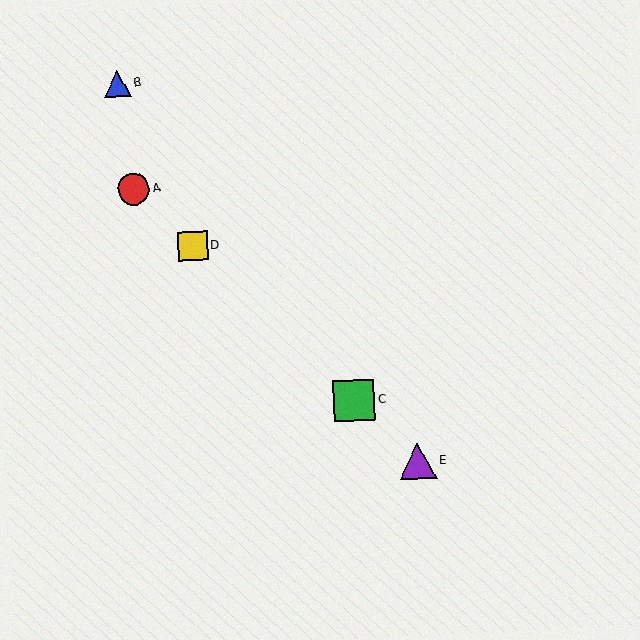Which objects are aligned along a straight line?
Objects A, C, D, E are aligned along a straight line.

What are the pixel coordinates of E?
Object E is at (418, 461).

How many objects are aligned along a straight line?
4 objects (A, C, D, E) are aligned along a straight line.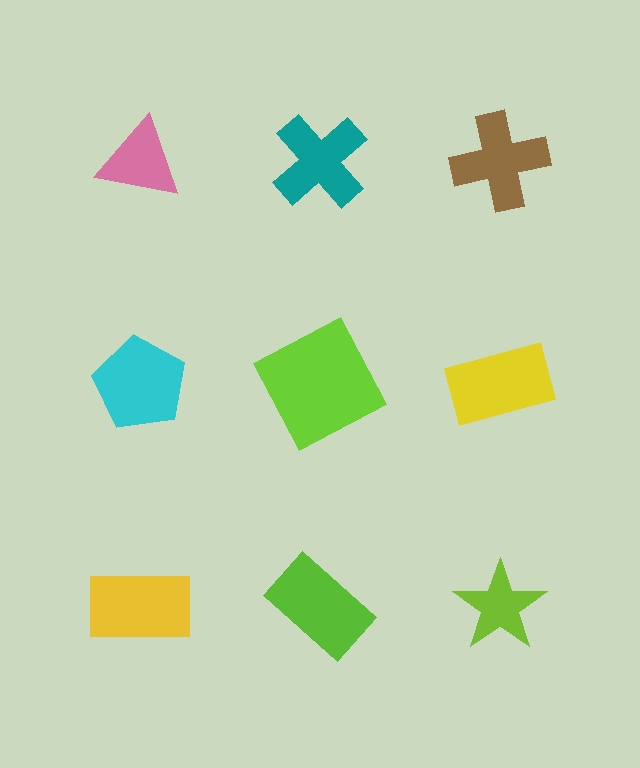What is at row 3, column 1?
A yellow rectangle.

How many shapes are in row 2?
3 shapes.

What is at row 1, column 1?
A pink triangle.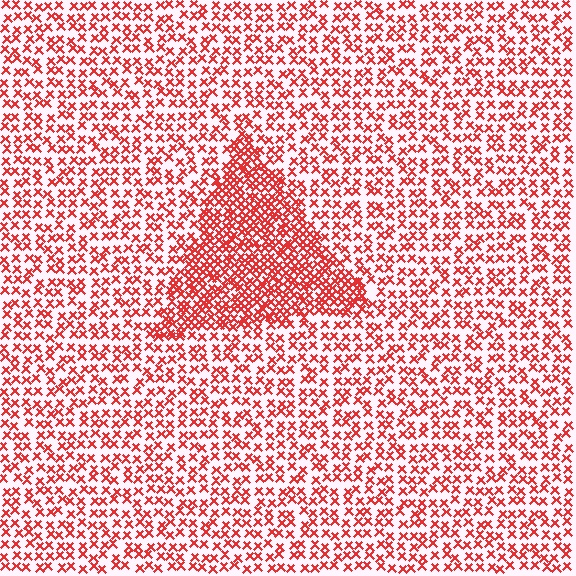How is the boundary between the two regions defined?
The boundary is defined by a change in element density (approximately 2.1x ratio). All elements are the same color, size, and shape.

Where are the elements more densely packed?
The elements are more densely packed inside the triangle boundary.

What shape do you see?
I see a triangle.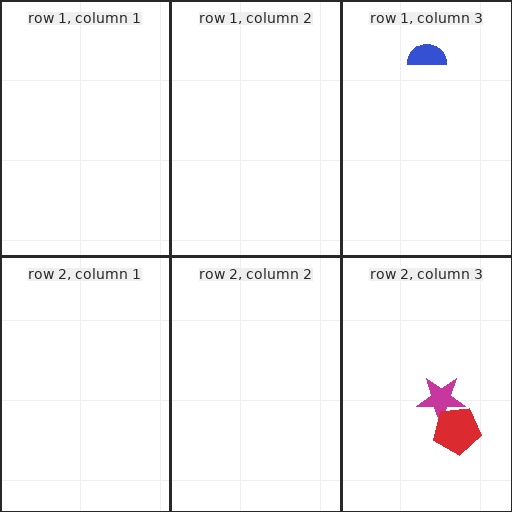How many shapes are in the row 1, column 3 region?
1.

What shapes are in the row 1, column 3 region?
The blue semicircle.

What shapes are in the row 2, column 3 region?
The magenta star, the red pentagon.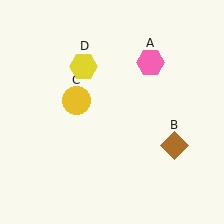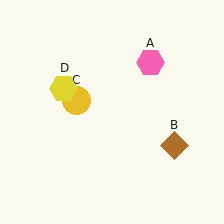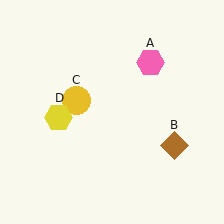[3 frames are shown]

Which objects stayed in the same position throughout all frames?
Pink hexagon (object A) and brown diamond (object B) and yellow circle (object C) remained stationary.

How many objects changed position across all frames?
1 object changed position: yellow hexagon (object D).